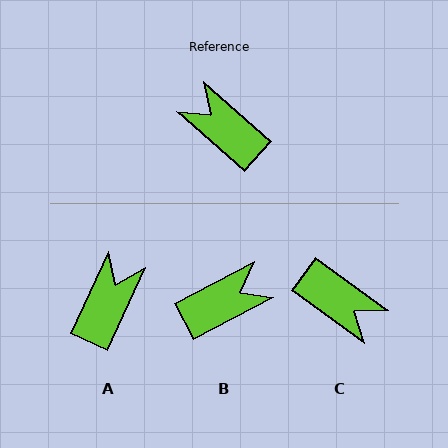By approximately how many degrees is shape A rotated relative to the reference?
Approximately 73 degrees clockwise.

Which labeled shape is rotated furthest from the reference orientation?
C, about 174 degrees away.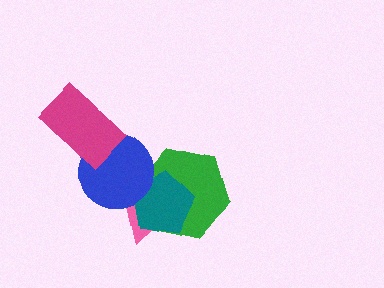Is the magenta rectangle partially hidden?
No, no other shape covers it.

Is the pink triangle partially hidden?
Yes, it is partially covered by another shape.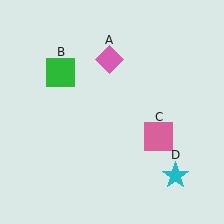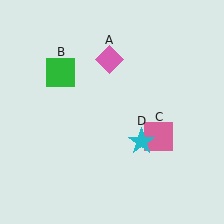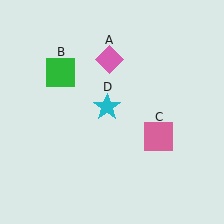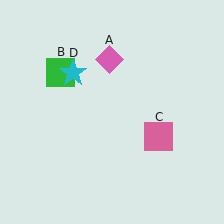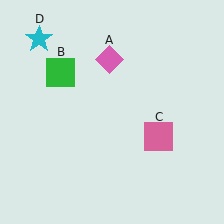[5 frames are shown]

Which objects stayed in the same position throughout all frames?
Pink diamond (object A) and green square (object B) and pink square (object C) remained stationary.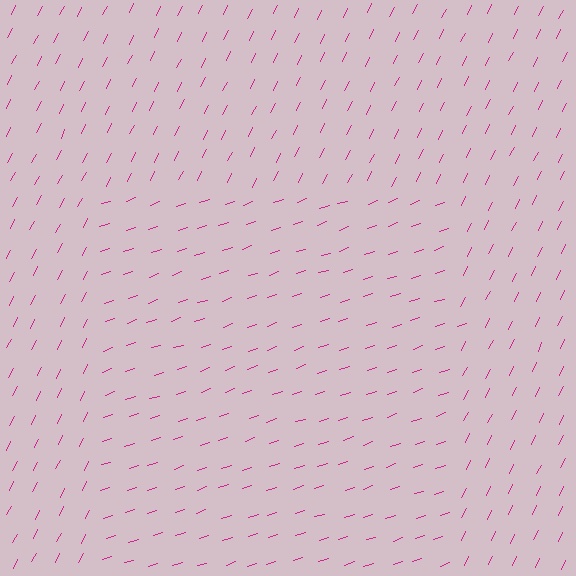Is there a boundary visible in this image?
Yes, there is a texture boundary formed by a change in line orientation.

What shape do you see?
I see a rectangle.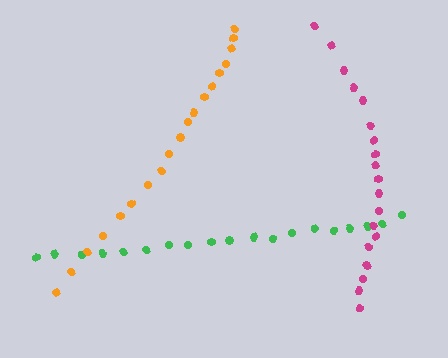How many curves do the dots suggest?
There are 3 distinct paths.